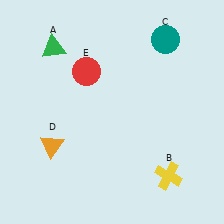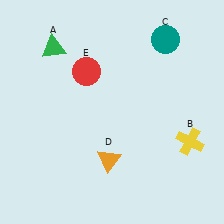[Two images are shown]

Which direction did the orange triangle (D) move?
The orange triangle (D) moved right.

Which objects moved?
The objects that moved are: the yellow cross (B), the orange triangle (D).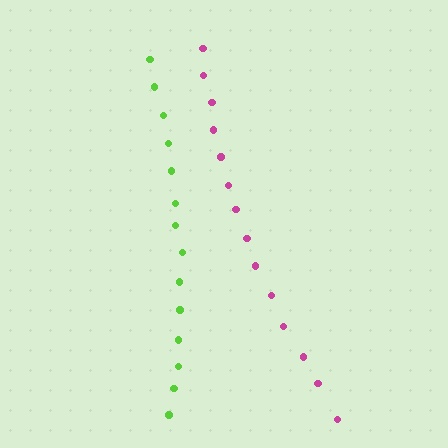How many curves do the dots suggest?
There are 2 distinct paths.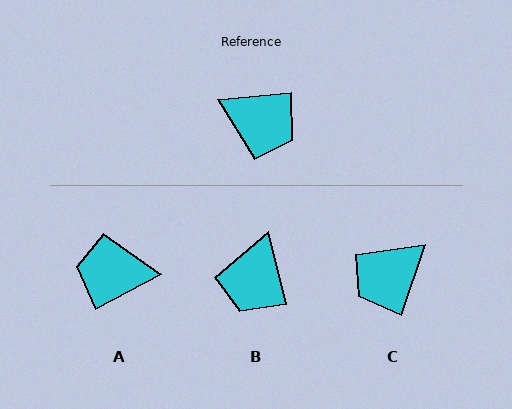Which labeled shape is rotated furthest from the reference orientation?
A, about 157 degrees away.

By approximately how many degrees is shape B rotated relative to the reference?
Approximately 82 degrees clockwise.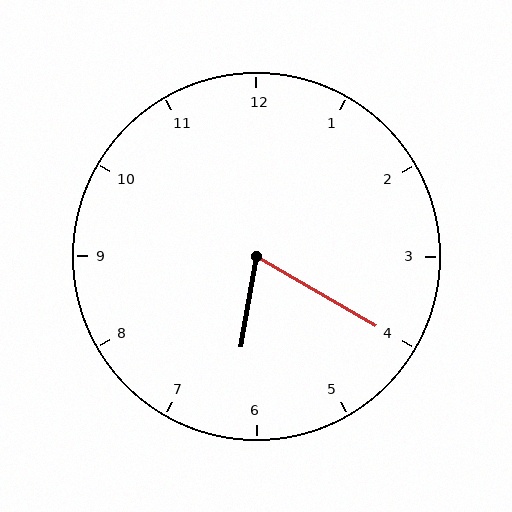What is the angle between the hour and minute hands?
Approximately 70 degrees.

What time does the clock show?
6:20.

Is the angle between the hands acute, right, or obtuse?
It is acute.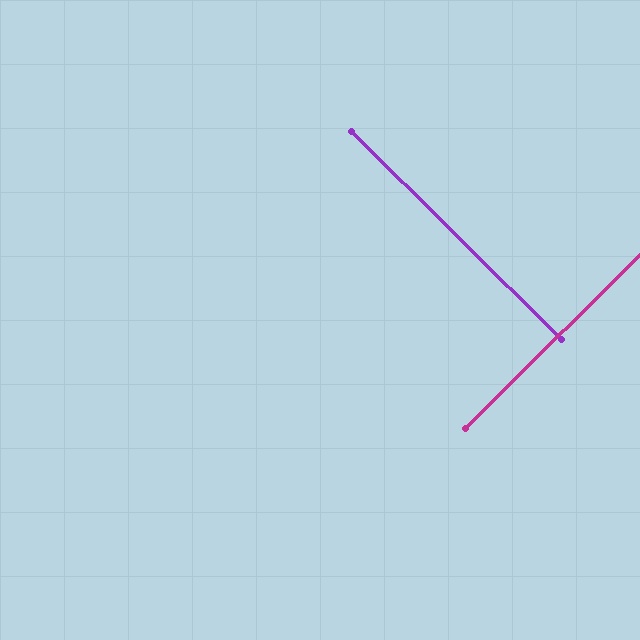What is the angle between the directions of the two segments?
Approximately 90 degrees.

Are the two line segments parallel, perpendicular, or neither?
Perpendicular — they meet at approximately 90°.